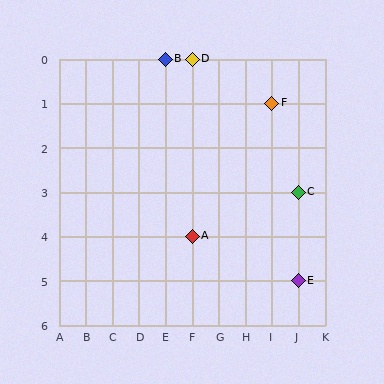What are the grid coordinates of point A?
Point A is at grid coordinates (F, 4).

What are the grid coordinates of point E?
Point E is at grid coordinates (J, 5).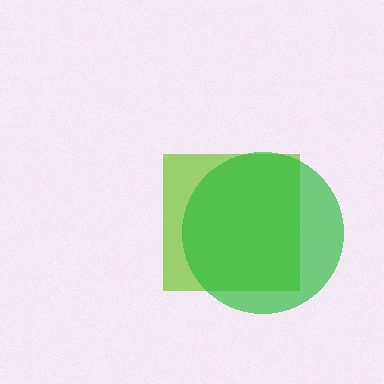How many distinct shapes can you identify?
There are 2 distinct shapes: a lime square, a green circle.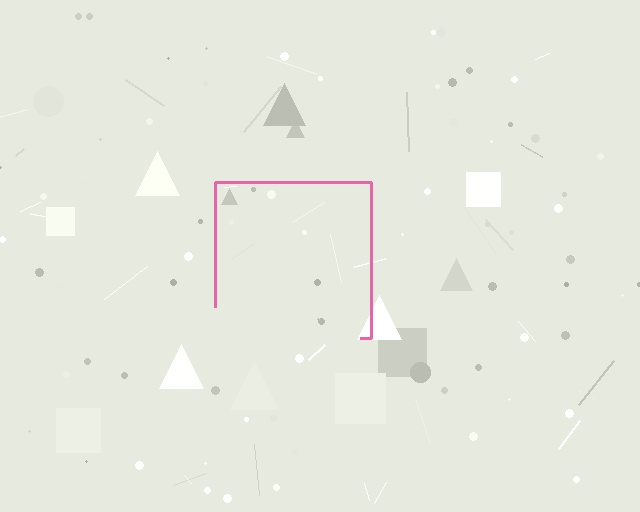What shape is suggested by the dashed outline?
The dashed outline suggests a square.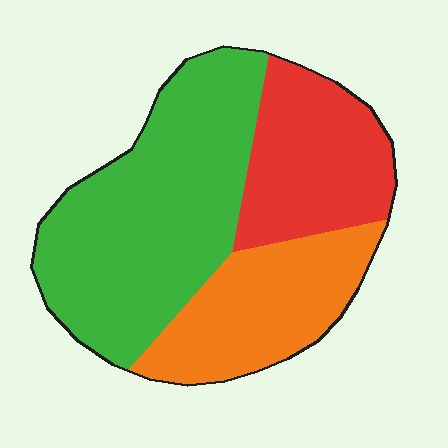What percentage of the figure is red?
Red covers 25% of the figure.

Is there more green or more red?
Green.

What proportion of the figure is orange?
Orange takes up about one quarter (1/4) of the figure.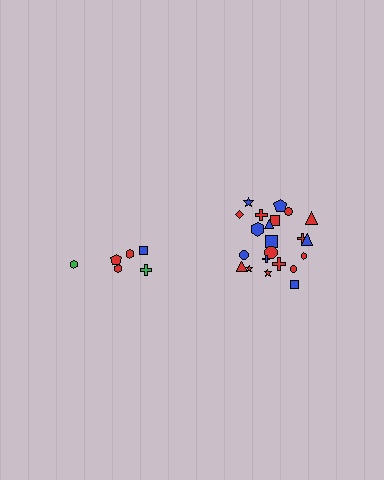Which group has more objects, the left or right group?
The right group.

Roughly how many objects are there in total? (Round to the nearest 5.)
Roughly 30 objects in total.